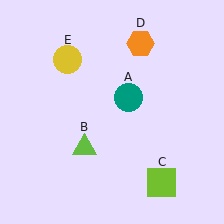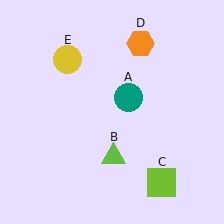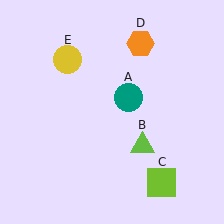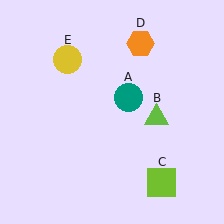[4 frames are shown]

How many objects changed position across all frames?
1 object changed position: lime triangle (object B).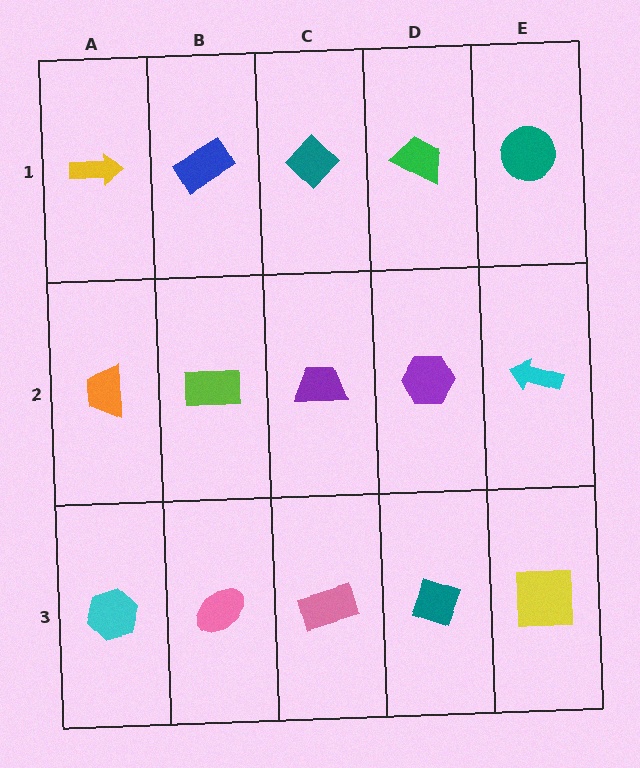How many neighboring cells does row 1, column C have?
3.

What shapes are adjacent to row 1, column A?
An orange trapezoid (row 2, column A), a blue rectangle (row 1, column B).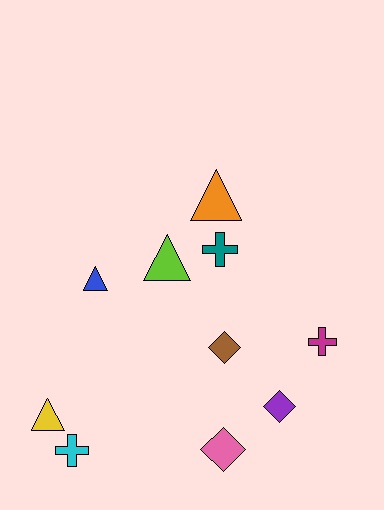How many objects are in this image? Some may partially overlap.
There are 10 objects.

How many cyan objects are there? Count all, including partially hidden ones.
There is 1 cyan object.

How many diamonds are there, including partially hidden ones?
There are 3 diamonds.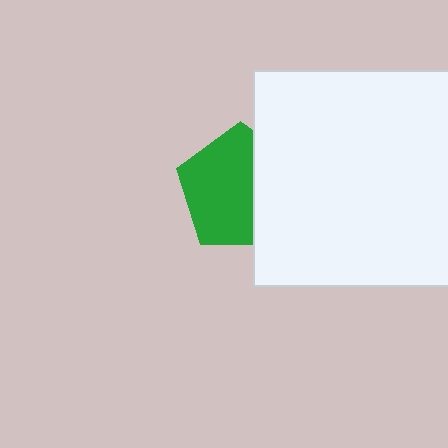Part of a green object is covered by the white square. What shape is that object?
It is a pentagon.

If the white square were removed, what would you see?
You would see the complete green pentagon.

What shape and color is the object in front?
The object in front is a white square.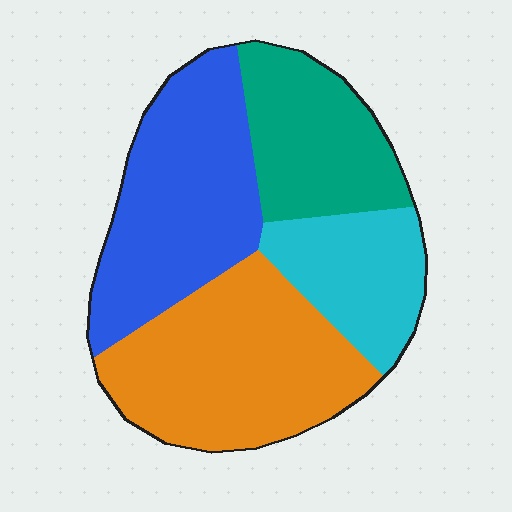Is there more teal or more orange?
Orange.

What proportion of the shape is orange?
Orange covers around 35% of the shape.